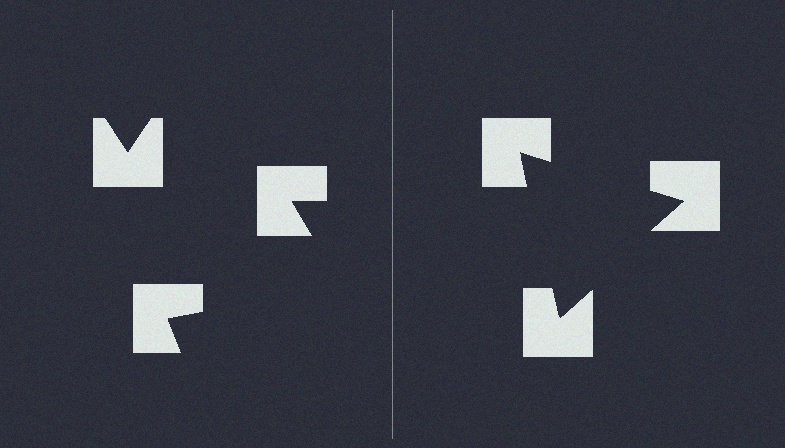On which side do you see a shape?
An illusory triangle appears on the right side. On the left side the wedge cuts are rotated, so no coherent shape forms.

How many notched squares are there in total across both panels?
6 — 3 on each side.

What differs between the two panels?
The notched squares are positioned identically on both sides; only the wedge orientations differ. On the right they align to a triangle; on the left they are misaligned.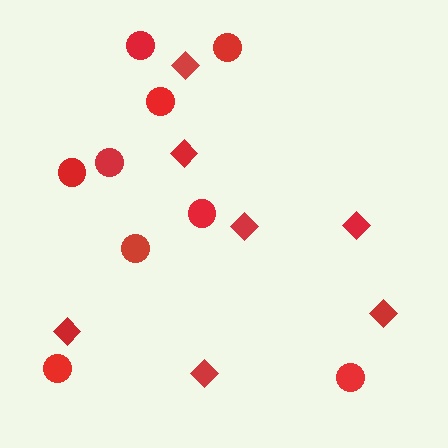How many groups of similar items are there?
There are 2 groups: one group of circles (9) and one group of diamonds (7).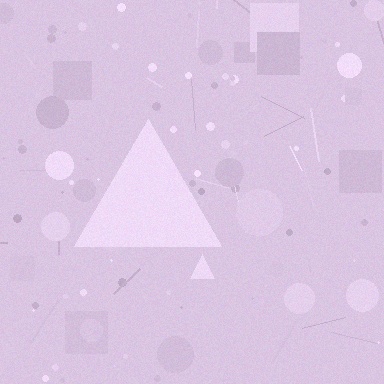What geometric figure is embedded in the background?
A triangle is embedded in the background.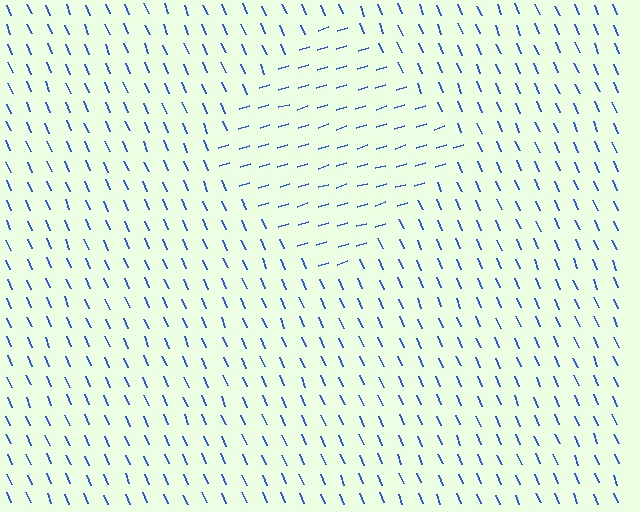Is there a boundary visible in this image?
Yes, there is a texture boundary formed by a change in line orientation.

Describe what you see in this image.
The image is filled with small blue line segments. A diamond region in the image has lines oriented differently from the surrounding lines, creating a visible texture boundary.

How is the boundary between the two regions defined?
The boundary is defined purely by a change in line orientation (approximately 84 degrees difference). All lines are the same color and thickness.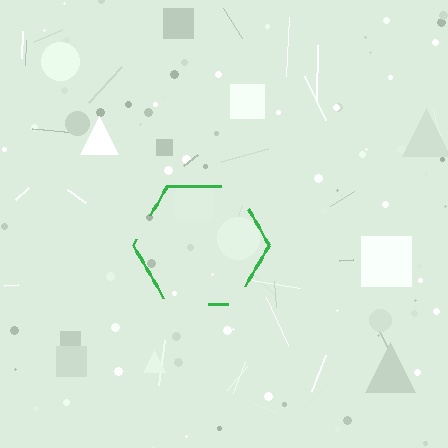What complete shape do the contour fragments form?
The contour fragments form a hexagon.